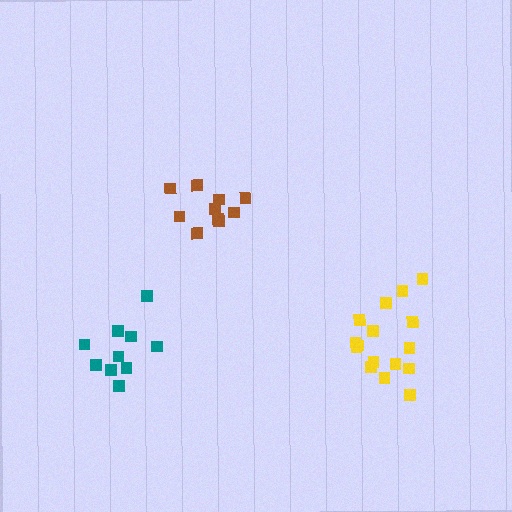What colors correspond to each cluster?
The clusters are colored: brown, teal, yellow.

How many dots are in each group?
Group 1: 10 dots, Group 2: 10 dots, Group 3: 16 dots (36 total).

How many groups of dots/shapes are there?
There are 3 groups.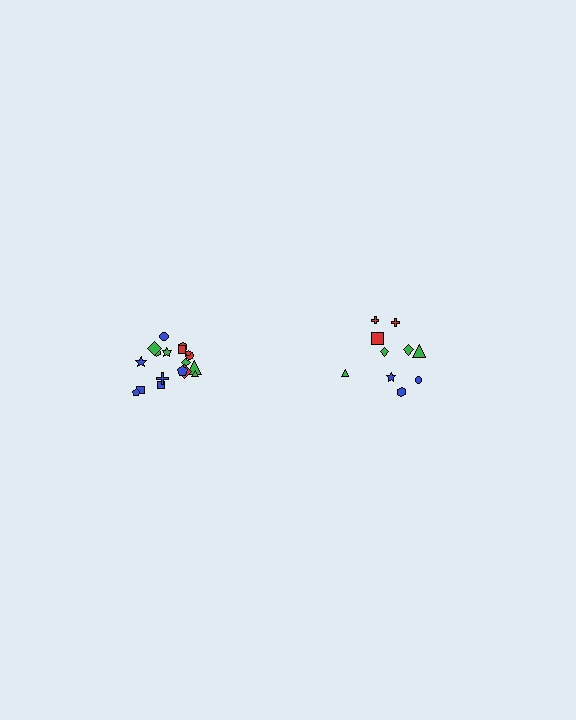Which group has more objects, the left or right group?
The left group.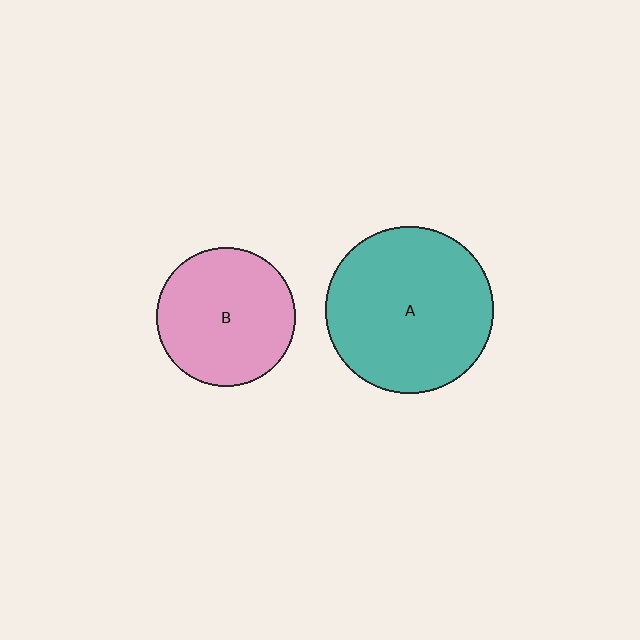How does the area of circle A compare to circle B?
Approximately 1.4 times.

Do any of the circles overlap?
No, none of the circles overlap.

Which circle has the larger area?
Circle A (teal).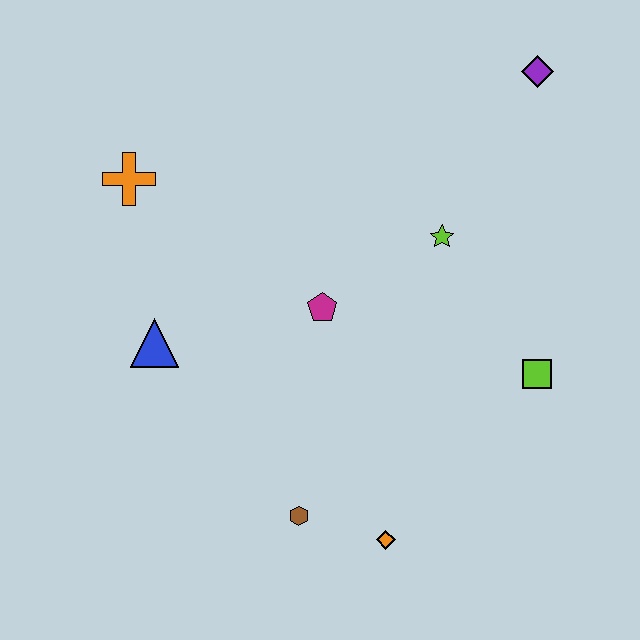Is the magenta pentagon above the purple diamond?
No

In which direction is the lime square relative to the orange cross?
The lime square is to the right of the orange cross.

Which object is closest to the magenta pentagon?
The lime star is closest to the magenta pentagon.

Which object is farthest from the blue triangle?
The purple diamond is farthest from the blue triangle.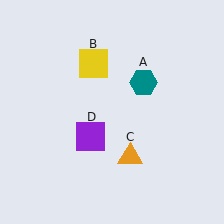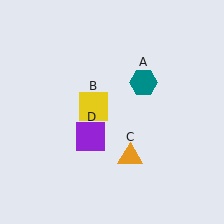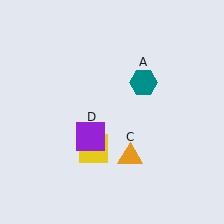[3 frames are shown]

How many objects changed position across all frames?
1 object changed position: yellow square (object B).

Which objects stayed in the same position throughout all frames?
Teal hexagon (object A) and orange triangle (object C) and purple square (object D) remained stationary.